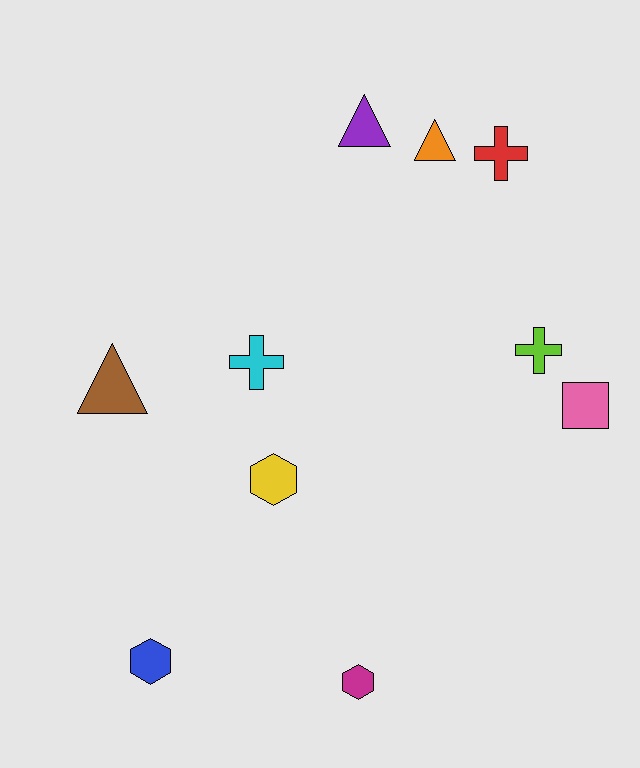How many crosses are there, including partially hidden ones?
There are 3 crosses.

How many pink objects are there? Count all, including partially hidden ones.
There is 1 pink object.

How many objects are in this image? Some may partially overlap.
There are 10 objects.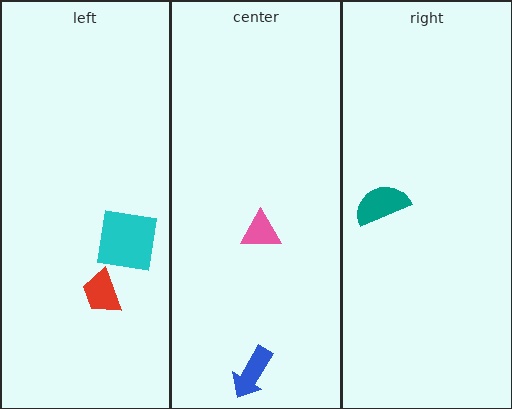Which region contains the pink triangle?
The center region.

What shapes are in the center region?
The pink triangle, the blue arrow.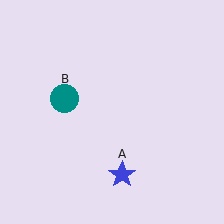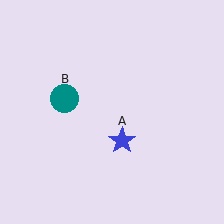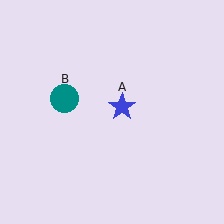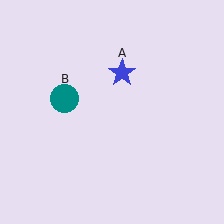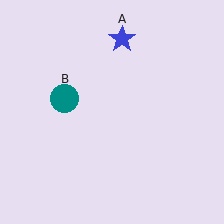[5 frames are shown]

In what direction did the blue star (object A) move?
The blue star (object A) moved up.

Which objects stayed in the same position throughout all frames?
Teal circle (object B) remained stationary.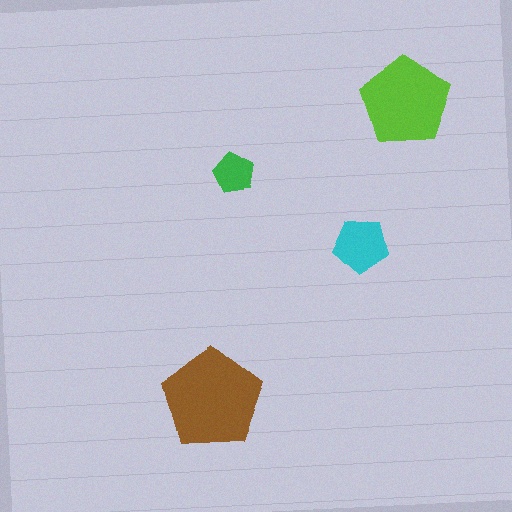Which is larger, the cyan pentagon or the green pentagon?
The cyan one.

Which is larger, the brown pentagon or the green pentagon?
The brown one.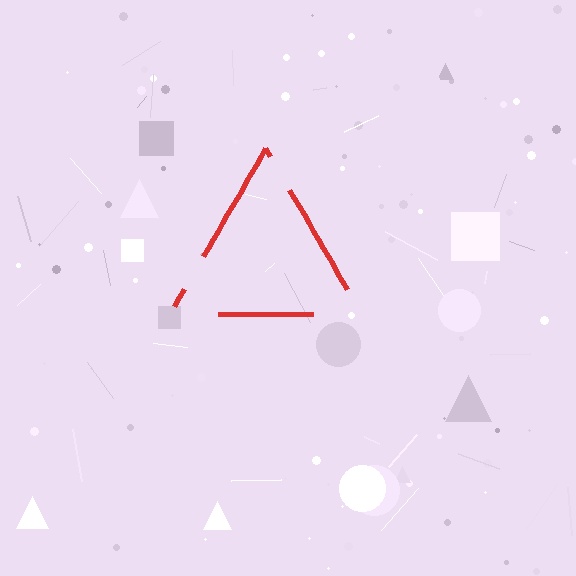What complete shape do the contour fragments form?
The contour fragments form a triangle.